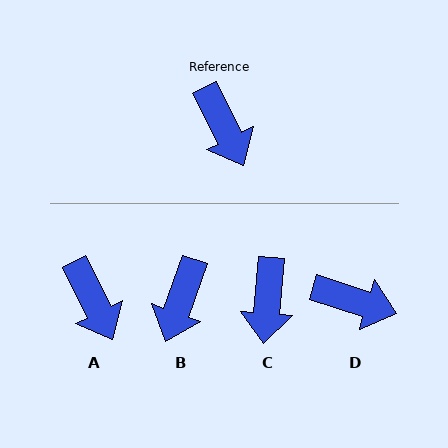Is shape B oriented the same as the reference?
No, it is off by about 46 degrees.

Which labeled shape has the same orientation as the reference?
A.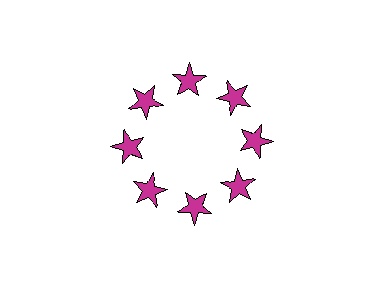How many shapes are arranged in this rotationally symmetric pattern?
There are 8 shapes, arranged in 8 groups of 1.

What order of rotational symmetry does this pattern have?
This pattern has 8-fold rotational symmetry.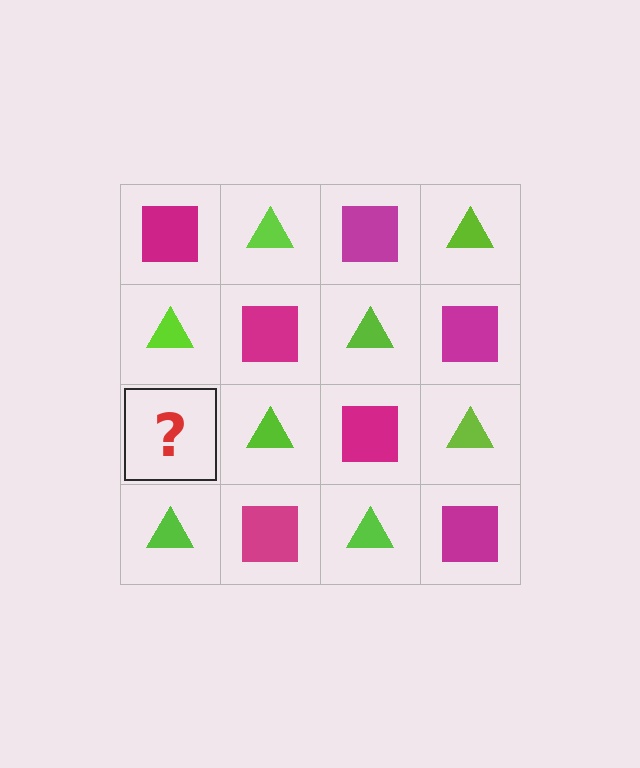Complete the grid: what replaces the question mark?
The question mark should be replaced with a magenta square.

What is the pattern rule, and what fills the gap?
The rule is that it alternates magenta square and lime triangle in a checkerboard pattern. The gap should be filled with a magenta square.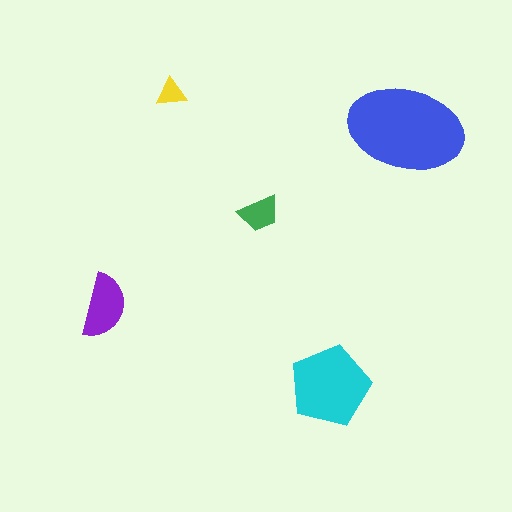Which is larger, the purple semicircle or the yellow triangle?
The purple semicircle.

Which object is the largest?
The blue ellipse.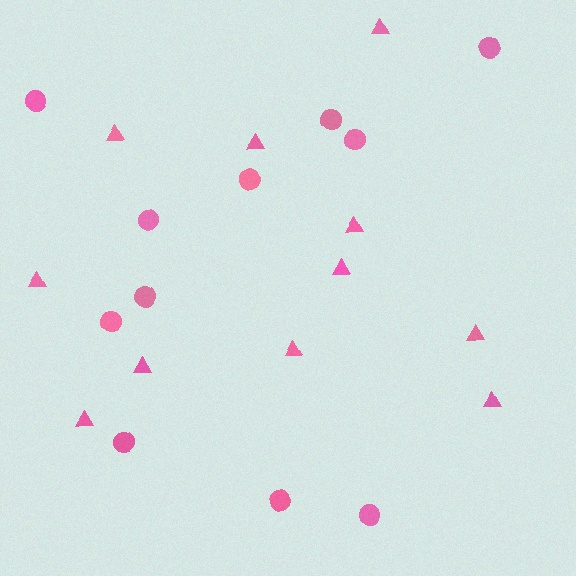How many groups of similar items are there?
There are 2 groups: one group of triangles (11) and one group of circles (11).